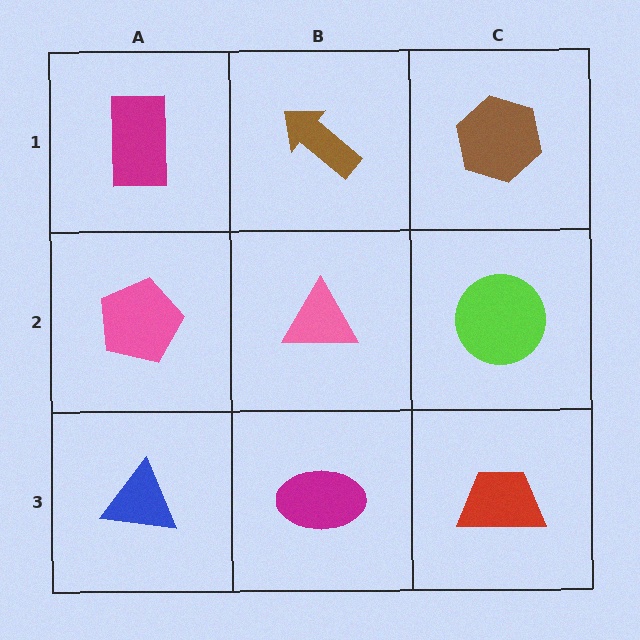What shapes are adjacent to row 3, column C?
A lime circle (row 2, column C), a magenta ellipse (row 3, column B).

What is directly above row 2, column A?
A magenta rectangle.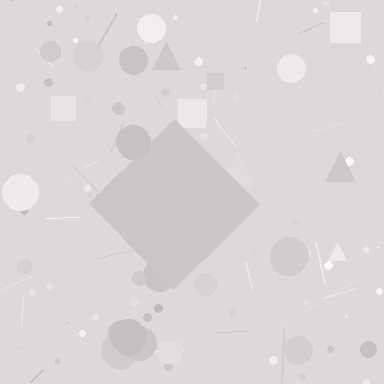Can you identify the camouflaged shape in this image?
The camouflaged shape is a diamond.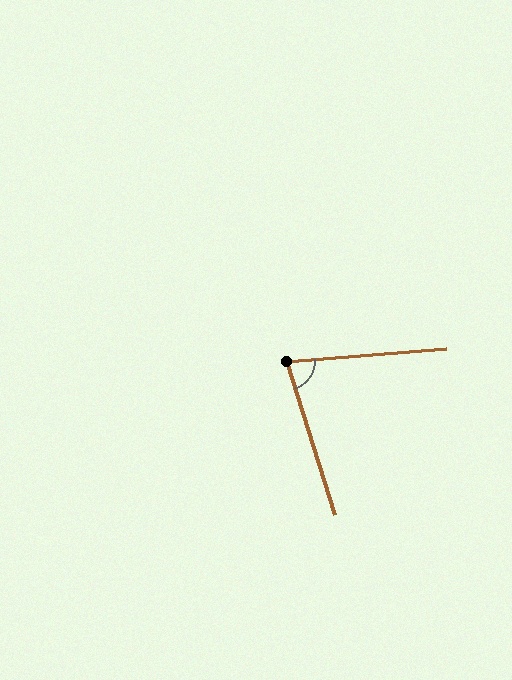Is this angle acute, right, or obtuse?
It is acute.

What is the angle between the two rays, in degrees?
Approximately 77 degrees.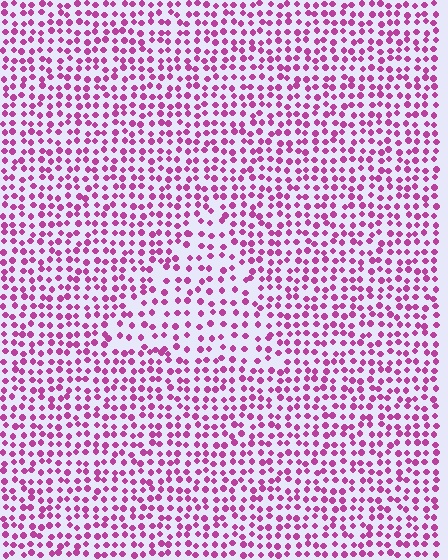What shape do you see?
I see a triangle.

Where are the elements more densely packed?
The elements are more densely packed outside the triangle boundary.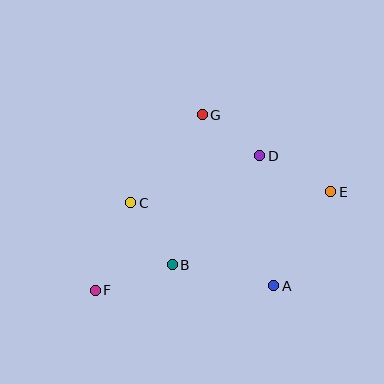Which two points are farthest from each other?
Points E and F are farthest from each other.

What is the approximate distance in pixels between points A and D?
The distance between A and D is approximately 131 pixels.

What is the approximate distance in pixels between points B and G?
The distance between B and G is approximately 153 pixels.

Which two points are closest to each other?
Points D and G are closest to each other.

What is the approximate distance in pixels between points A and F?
The distance between A and F is approximately 179 pixels.